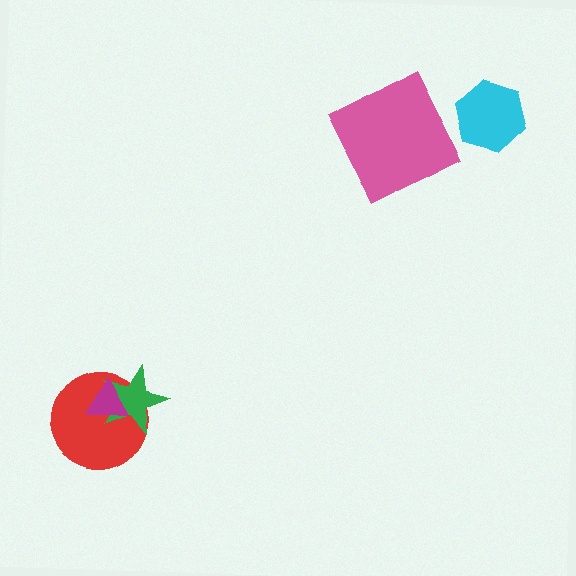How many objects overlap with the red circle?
2 objects overlap with the red circle.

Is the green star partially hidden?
Yes, it is partially covered by another shape.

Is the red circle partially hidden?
Yes, it is partially covered by another shape.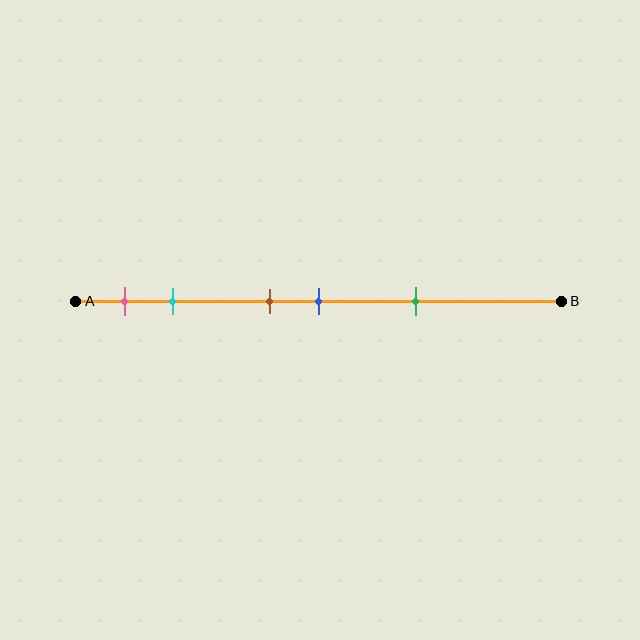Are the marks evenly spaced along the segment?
No, the marks are not evenly spaced.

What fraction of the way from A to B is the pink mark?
The pink mark is approximately 10% (0.1) of the way from A to B.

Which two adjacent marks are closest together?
The brown and blue marks are the closest adjacent pair.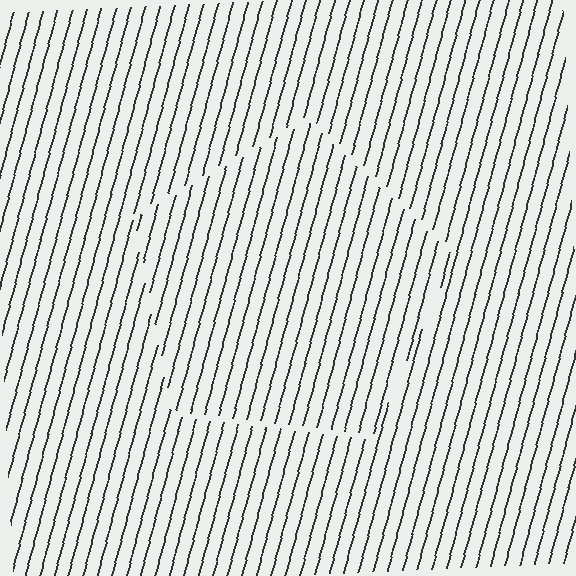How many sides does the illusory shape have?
5 sides — the line-ends trace a pentagon.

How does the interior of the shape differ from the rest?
The interior of the shape contains the same grating, shifted by half a period — the contour is defined by the phase discontinuity where line-ends from the inner and outer gratings abut.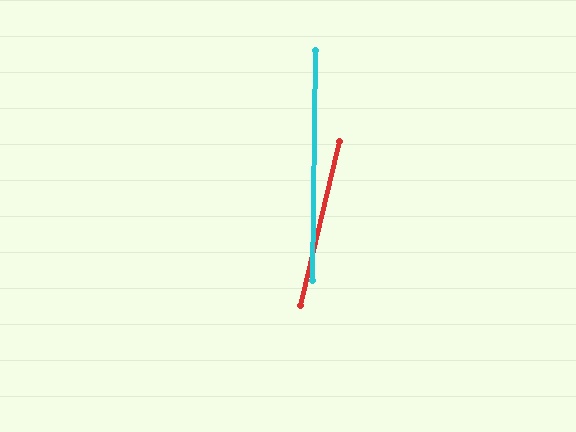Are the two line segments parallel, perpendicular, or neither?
Neither parallel nor perpendicular — they differ by about 13°.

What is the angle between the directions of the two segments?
Approximately 13 degrees.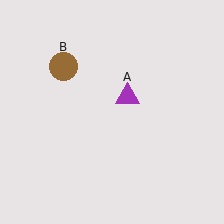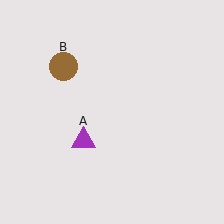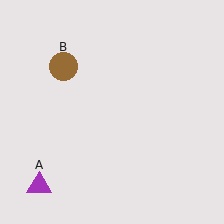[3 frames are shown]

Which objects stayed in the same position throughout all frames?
Brown circle (object B) remained stationary.